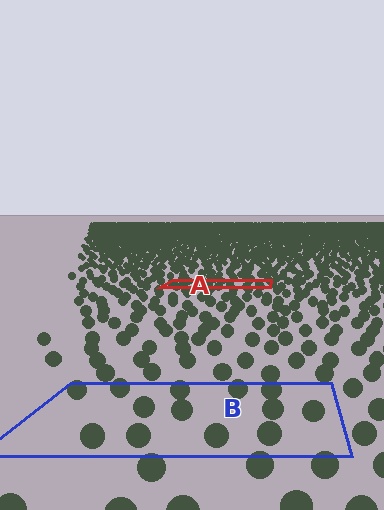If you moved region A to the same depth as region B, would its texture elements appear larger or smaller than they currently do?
They would appear larger. At a closer depth, the same texture elements are projected at a bigger on-screen size.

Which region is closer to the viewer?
Region B is closer. The texture elements there are larger and more spread out.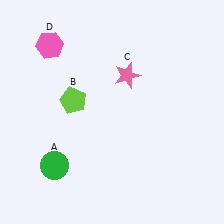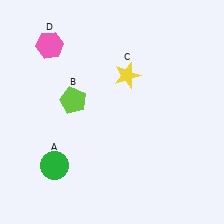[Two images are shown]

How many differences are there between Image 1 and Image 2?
There is 1 difference between the two images.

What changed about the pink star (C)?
In Image 1, C is pink. In Image 2, it changed to yellow.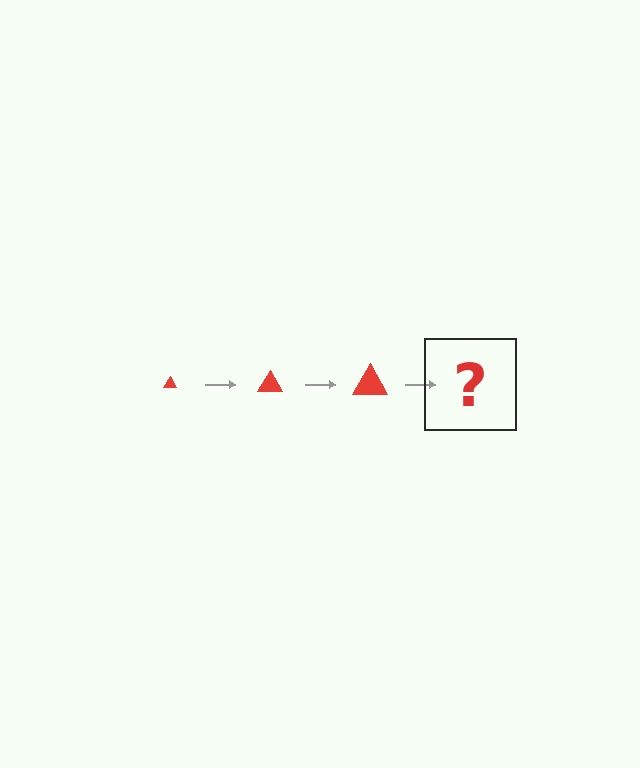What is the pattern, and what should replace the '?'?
The pattern is that the triangle gets progressively larger each step. The '?' should be a red triangle, larger than the previous one.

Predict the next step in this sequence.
The next step is a red triangle, larger than the previous one.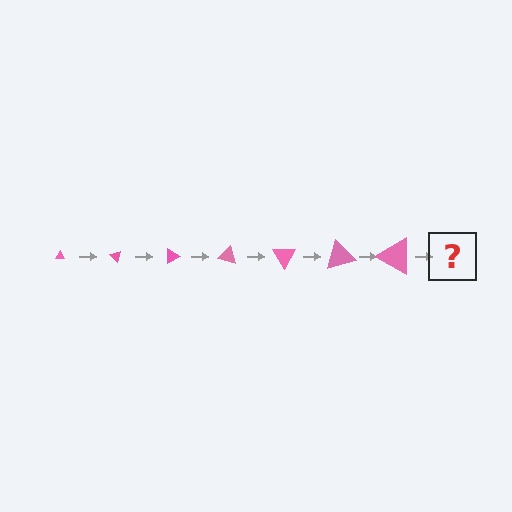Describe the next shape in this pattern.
It should be a triangle, larger than the previous one and rotated 315 degrees from the start.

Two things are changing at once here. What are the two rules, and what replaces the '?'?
The two rules are that the triangle grows larger each step and it rotates 45 degrees each step. The '?' should be a triangle, larger than the previous one and rotated 315 degrees from the start.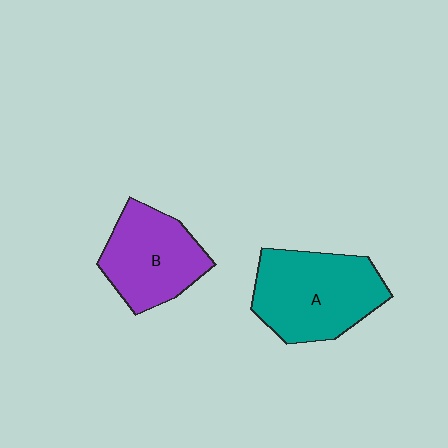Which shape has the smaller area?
Shape B (purple).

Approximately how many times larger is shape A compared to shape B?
Approximately 1.2 times.